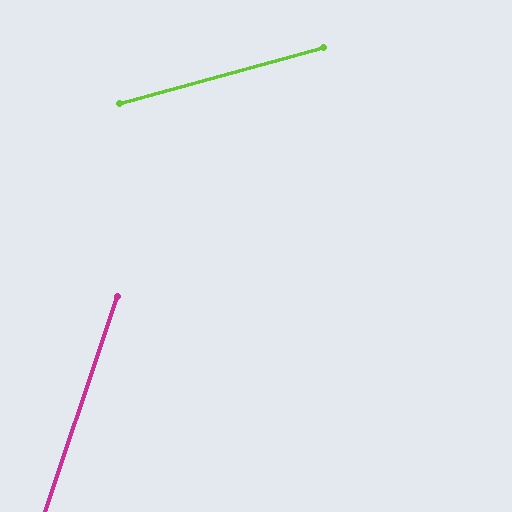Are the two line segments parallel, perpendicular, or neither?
Neither parallel nor perpendicular — they differ by about 56°.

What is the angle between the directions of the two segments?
Approximately 56 degrees.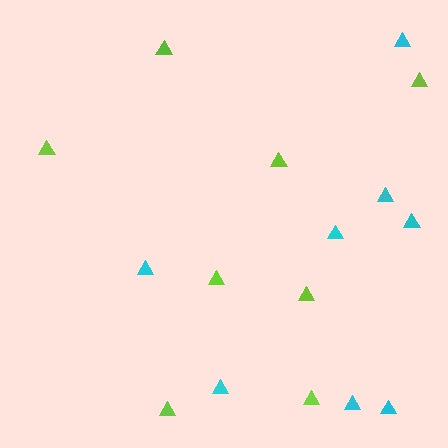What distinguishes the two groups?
There are 2 groups: one group of lime triangles (8) and one group of cyan triangles (8).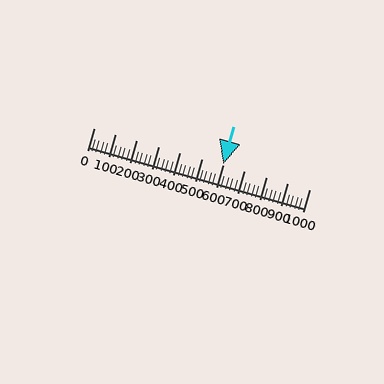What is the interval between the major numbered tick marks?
The major tick marks are spaced 100 units apart.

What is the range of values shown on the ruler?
The ruler shows values from 0 to 1000.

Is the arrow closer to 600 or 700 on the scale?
The arrow is closer to 600.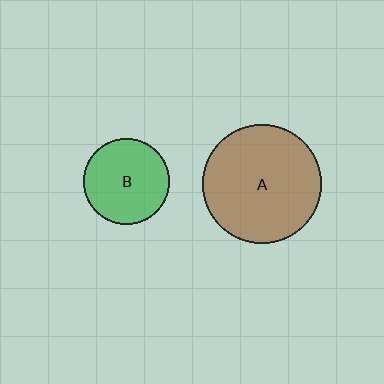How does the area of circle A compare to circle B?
Approximately 1.9 times.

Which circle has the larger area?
Circle A (brown).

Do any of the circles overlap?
No, none of the circles overlap.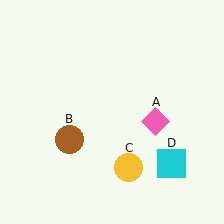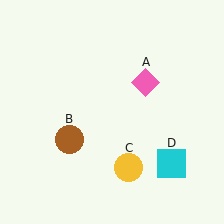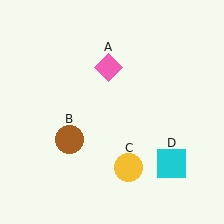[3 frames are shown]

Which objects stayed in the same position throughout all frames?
Brown circle (object B) and yellow circle (object C) and cyan square (object D) remained stationary.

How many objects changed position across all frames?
1 object changed position: pink diamond (object A).